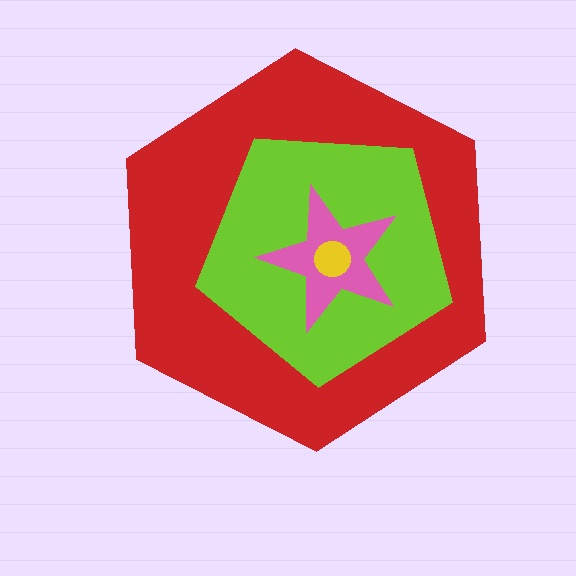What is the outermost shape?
The red hexagon.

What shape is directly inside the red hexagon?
The lime pentagon.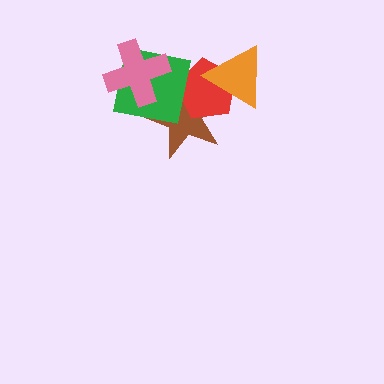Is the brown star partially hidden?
Yes, it is partially covered by another shape.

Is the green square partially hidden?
Yes, it is partially covered by another shape.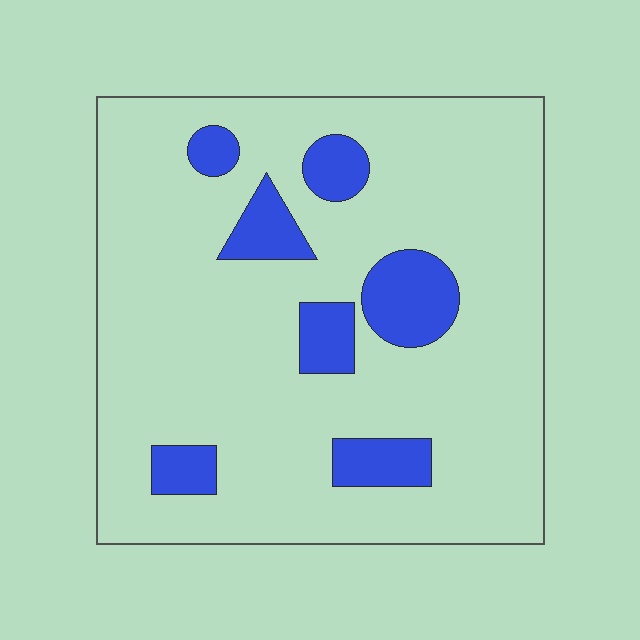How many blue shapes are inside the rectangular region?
7.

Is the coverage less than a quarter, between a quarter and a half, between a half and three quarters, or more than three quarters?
Less than a quarter.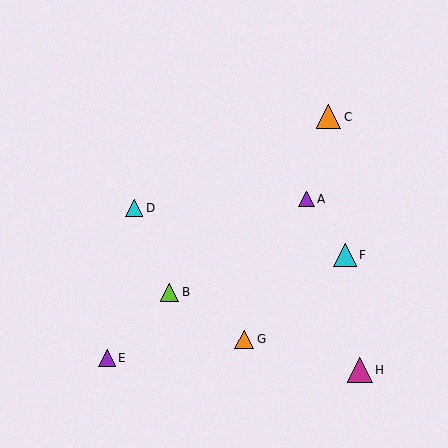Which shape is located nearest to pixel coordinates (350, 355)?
The magenta triangle (labeled H) at (360, 370) is nearest to that location.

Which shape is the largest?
The orange triangle (labeled C) is the largest.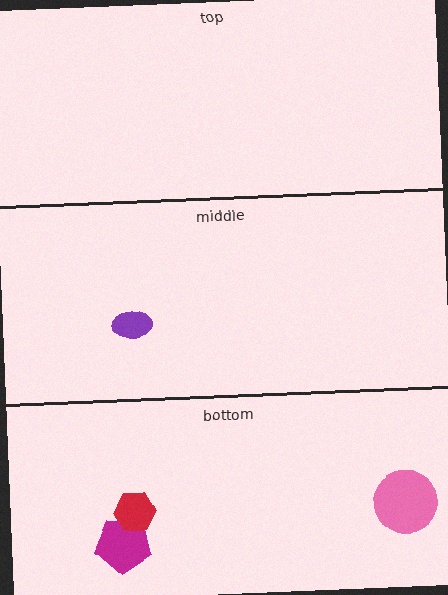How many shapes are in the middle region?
1.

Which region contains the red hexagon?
The bottom region.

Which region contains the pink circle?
The bottom region.